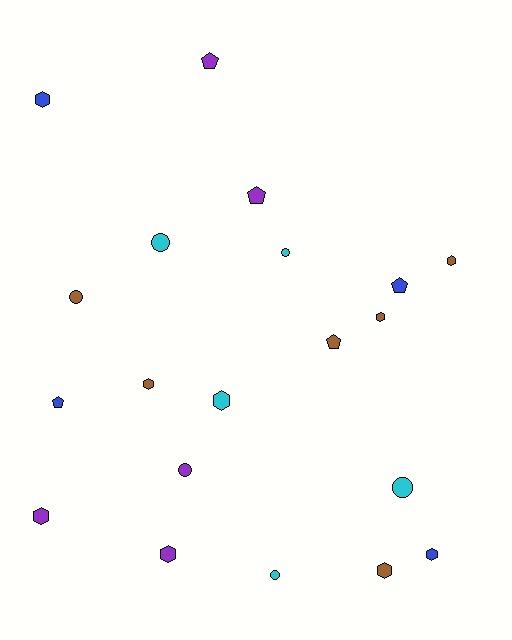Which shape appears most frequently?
Hexagon, with 9 objects.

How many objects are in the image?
There are 20 objects.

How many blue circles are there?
There are no blue circles.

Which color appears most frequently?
Brown, with 6 objects.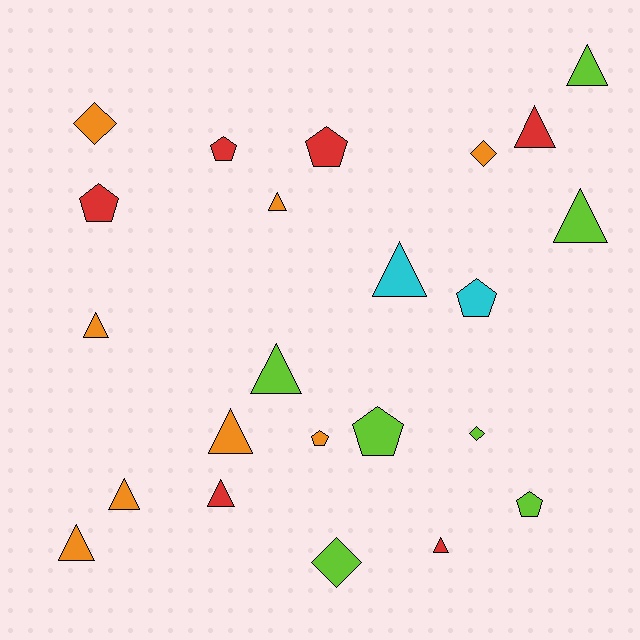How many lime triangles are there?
There are 3 lime triangles.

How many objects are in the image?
There are 23 objects.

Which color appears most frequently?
Orange, with 8 objects.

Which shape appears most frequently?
Triangle, with 12 objects.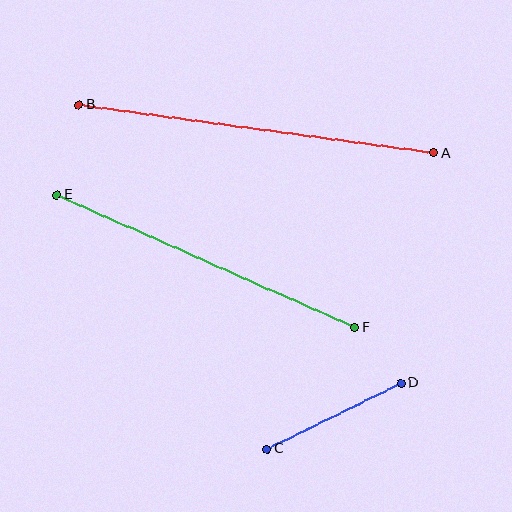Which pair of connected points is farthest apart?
Points A and B are farthest apart.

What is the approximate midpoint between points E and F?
The midpoint is at approximately (206, 261) pixels.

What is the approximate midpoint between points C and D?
The midpoint is at approximately (334, 416) pixels.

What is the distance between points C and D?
The distance is approximately 149 pixels.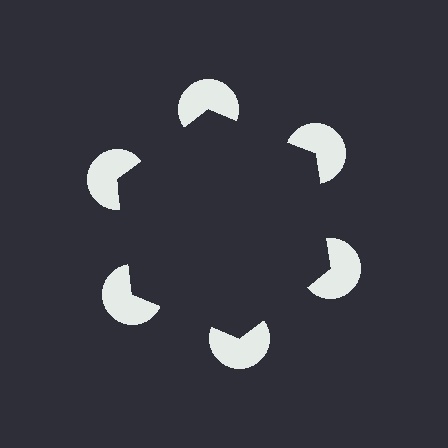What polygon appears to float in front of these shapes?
An illusory hexagon — its edges are inferred from the aligned wedge cuts in the pac-man discs, not physically drawn.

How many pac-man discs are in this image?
There are 6 — one at each vertex of the illusory hexagon.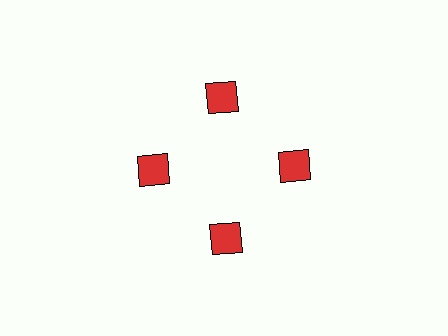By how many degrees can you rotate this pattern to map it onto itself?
The pattern maps onto itself every 90 degrees of rotation.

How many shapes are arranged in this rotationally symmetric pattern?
There are 4 shapes, arranged in 4 groups of 1.